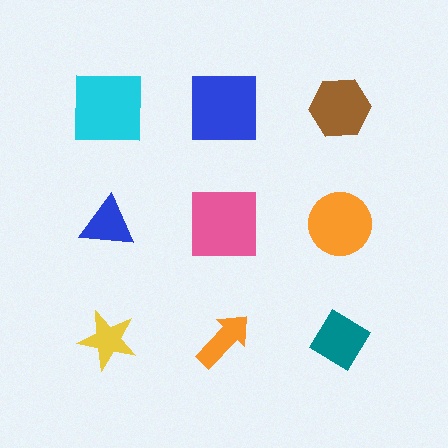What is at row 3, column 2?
An orange arrow.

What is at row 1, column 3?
A brown hexagon.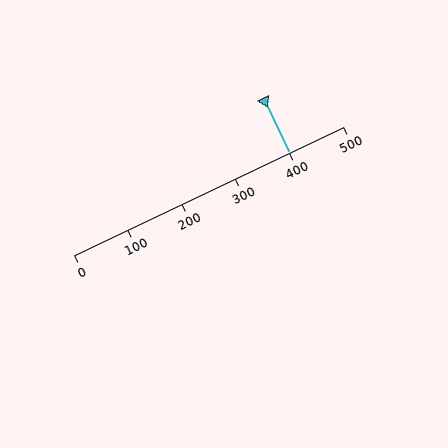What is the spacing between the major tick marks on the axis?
The major ticks are spaced 100 apart.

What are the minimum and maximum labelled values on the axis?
The axis runs from 0 to 500.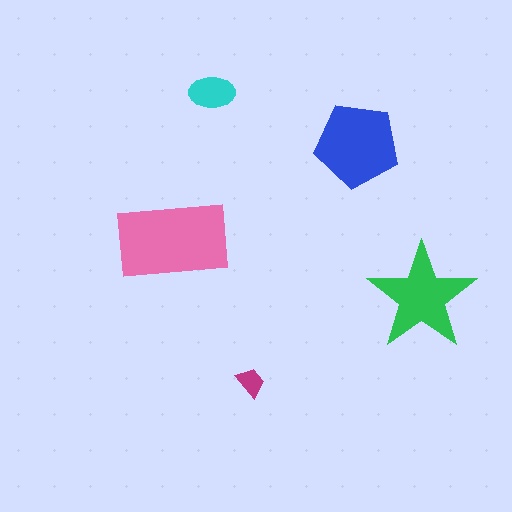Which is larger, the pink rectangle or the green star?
The pink rectangle.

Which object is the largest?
The pink rectangle.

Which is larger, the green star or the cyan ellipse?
The green star.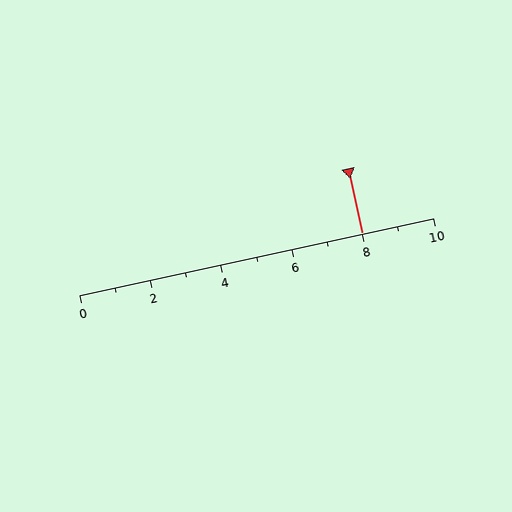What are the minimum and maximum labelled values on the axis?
The axis runs from 0 to 10.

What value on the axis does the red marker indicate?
The marker indicates approximately 8.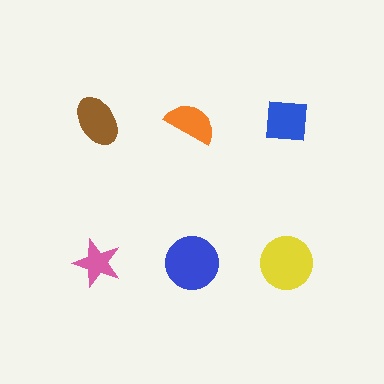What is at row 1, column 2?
An orange semicircle.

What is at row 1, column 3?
A blue square.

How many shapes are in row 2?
3 shapes.